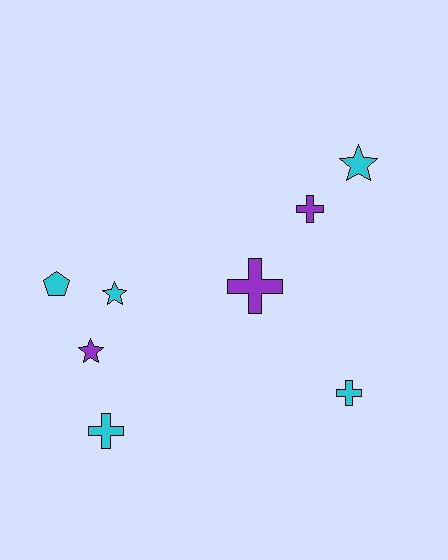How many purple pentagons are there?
There are no purple pentagons.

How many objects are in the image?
There are 8 objects.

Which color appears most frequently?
Cyan, with 5 objects.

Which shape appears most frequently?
Cross, with 4 objects.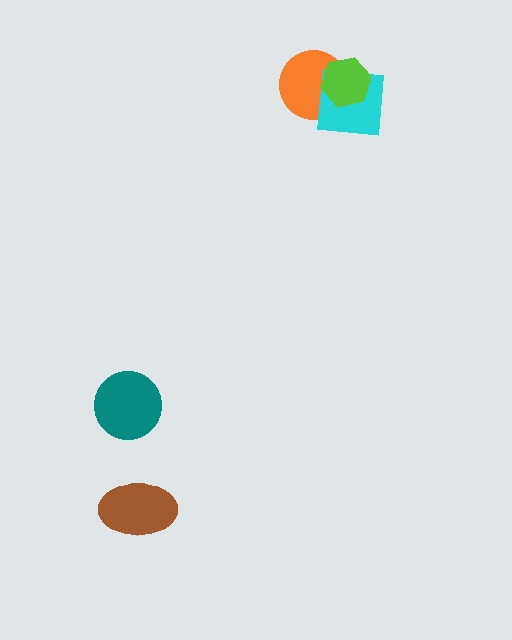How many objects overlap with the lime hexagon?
2 objects overlap with the lime hexagon.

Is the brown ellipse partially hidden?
No, no other shape covers it.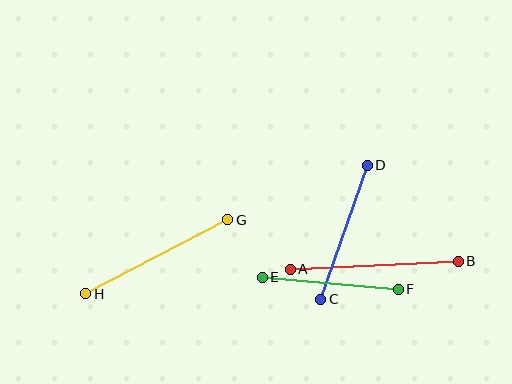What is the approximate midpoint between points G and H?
The midpoint is at approximately (157, 257) pixels.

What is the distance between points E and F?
The distance is approximately 137 pixels.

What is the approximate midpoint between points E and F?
The midpoint is at approximately (330, 283) pixels.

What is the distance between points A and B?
The distance is approximately 168 pixels.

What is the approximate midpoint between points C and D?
The midpoint is at approximately (344, 232) pixels.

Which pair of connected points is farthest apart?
Points A and B are farthest apart.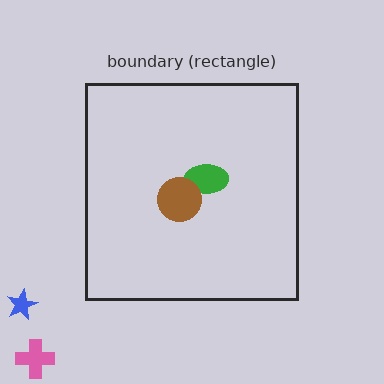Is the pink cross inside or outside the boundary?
Outside.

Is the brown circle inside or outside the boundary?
Inside.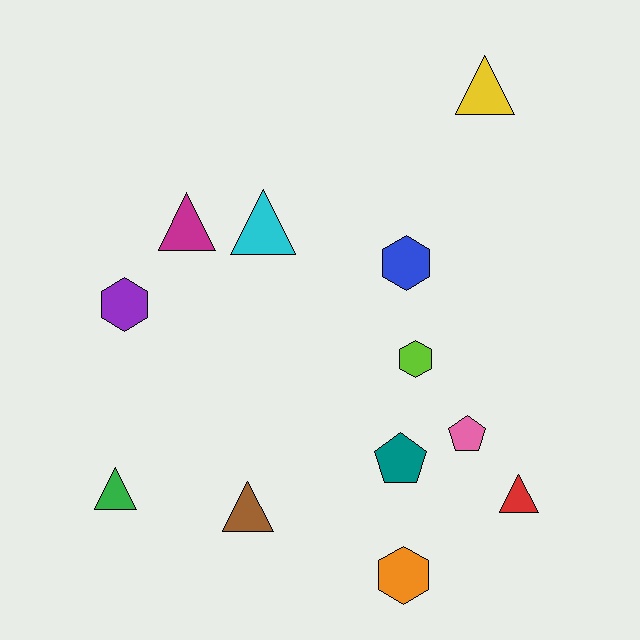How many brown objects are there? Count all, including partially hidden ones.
There is 1 brown object.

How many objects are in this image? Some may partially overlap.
There are 12 objects.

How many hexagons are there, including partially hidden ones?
There are 4 hexagons.